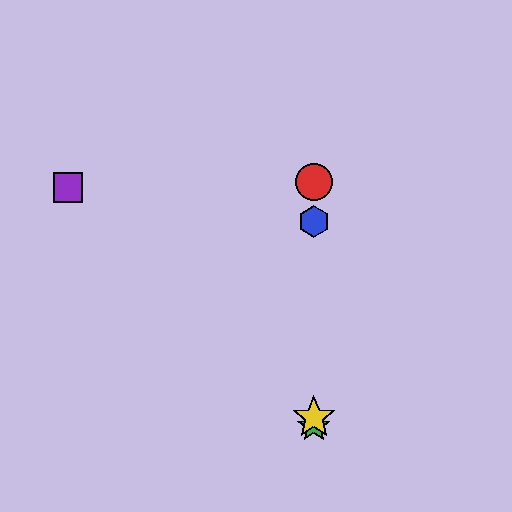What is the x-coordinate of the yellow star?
The yellow star is at x≈314.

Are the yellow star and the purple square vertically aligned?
No, the yellow star is at x≈314 and the purple square is at x≈68.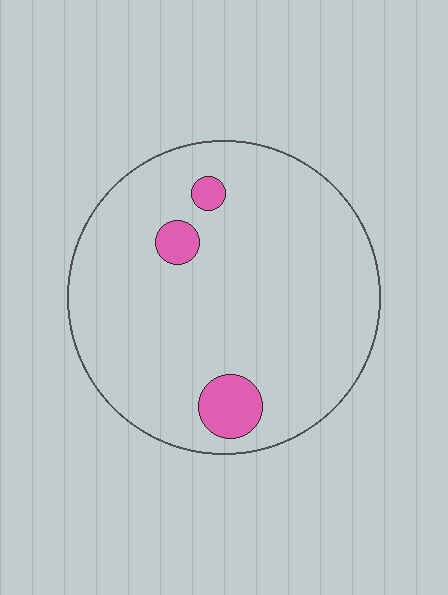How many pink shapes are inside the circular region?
3.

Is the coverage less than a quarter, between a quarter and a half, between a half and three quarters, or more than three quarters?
Less than a quarter.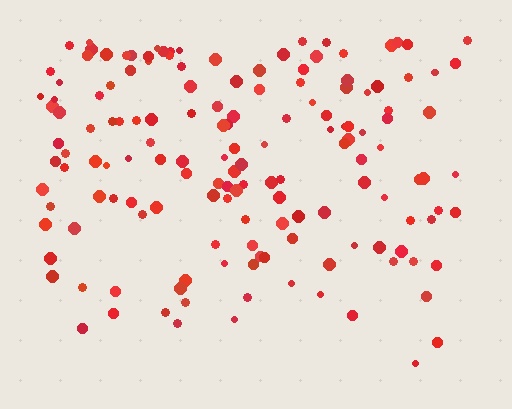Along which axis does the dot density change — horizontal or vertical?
Vertical.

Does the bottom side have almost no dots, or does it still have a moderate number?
Still a moderate number, just noticeably fewer than the top.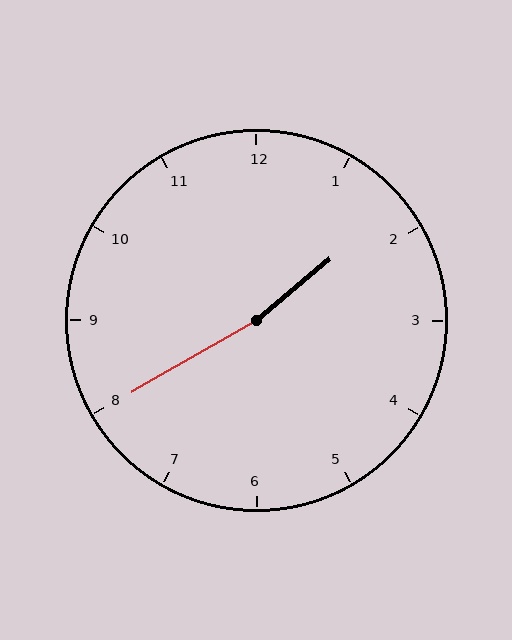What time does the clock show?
1:40.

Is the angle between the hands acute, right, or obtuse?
It is obtuse.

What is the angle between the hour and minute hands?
Approximately 170 degrees.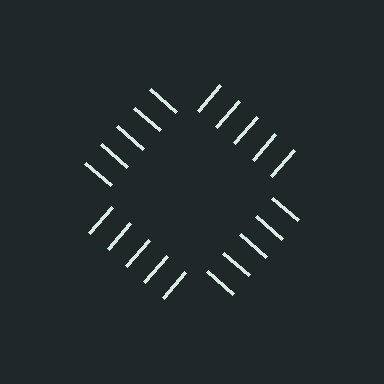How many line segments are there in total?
20 — 5 along each of the 4 edges.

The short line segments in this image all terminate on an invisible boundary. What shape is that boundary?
An illusory square — the line segments terminate on its edges but no continuous stroke is drawn.